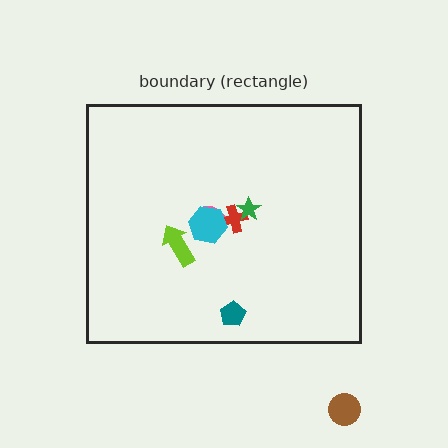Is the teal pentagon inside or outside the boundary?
Inside.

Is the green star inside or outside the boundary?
Inside.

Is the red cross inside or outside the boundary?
Inside.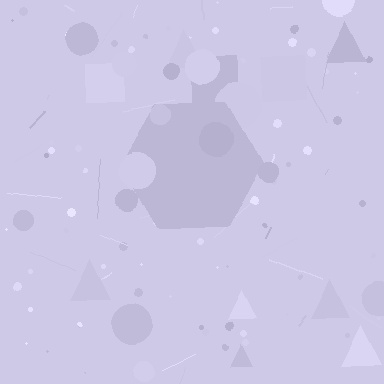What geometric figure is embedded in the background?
A hexagon is embedded in the background.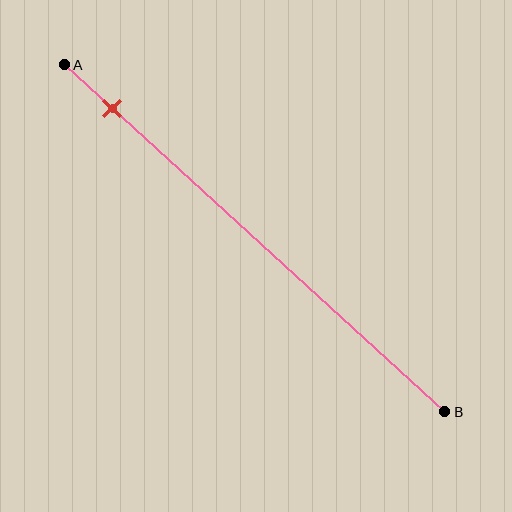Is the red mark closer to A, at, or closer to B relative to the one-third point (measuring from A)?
The red mark is closer to point A than the one-third point of segment AB.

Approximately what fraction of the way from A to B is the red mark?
The red mark is approximately 15% of the way from A to B.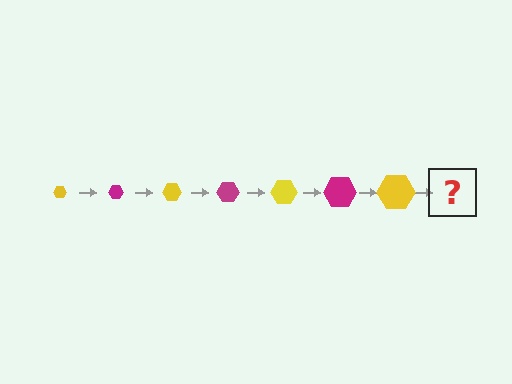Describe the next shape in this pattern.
It should be a magenta hexagon, larger than the previous one.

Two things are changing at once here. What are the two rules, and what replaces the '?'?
The two rules are that the hexagon grows larger each step and the color cycles through yellow and magenta. The '?' should be a magenta hexagon, larger than the previous one.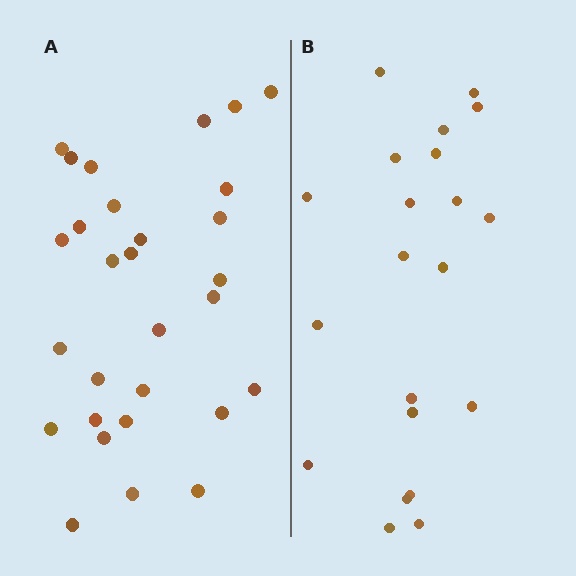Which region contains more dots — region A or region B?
Region A (the left region) has more dots.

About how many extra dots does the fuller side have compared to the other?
Region A has roughly 8 or so more dots than region B.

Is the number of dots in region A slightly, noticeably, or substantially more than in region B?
Region A has noticeably more, but not dramatically so. The ratio is roughly 1.4 to 1.